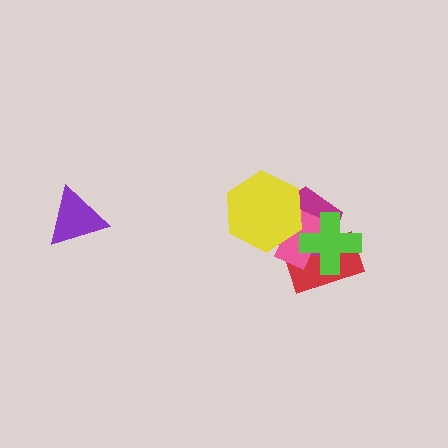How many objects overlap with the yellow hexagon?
2 objects overlap with the yellow hexagon.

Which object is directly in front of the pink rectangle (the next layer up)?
The lime cross is directly in front of the pink rectangle.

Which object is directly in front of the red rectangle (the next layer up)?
The magenta pentagon is directly in front of the red rectangle.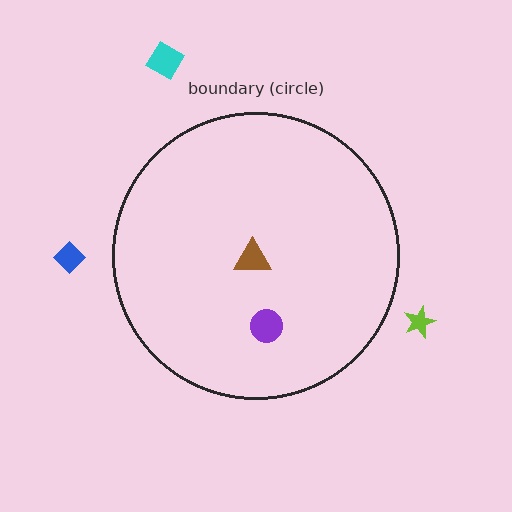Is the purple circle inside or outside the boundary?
Inside.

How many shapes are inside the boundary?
2 inside, 3 outside.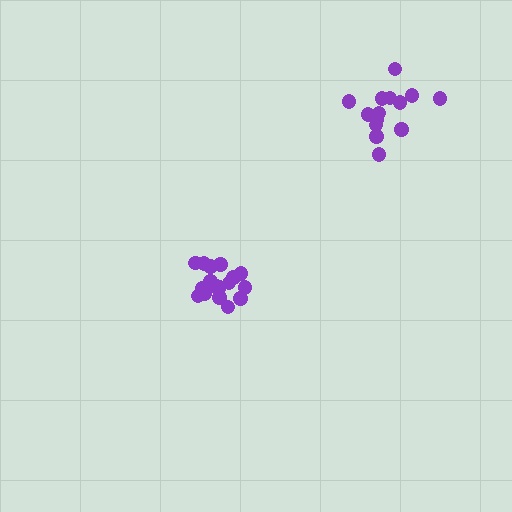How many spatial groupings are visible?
There are 2 spatial groupings.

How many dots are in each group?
Group 1: 17 dots, Group 2: 14 dots (31 total).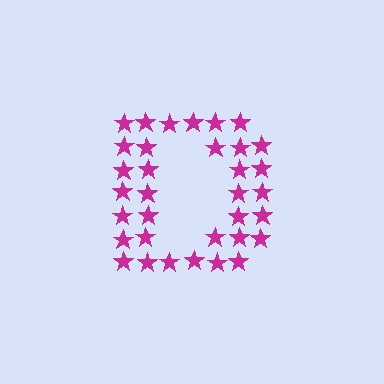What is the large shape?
The large shape is the letter D.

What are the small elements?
The small elements are stars.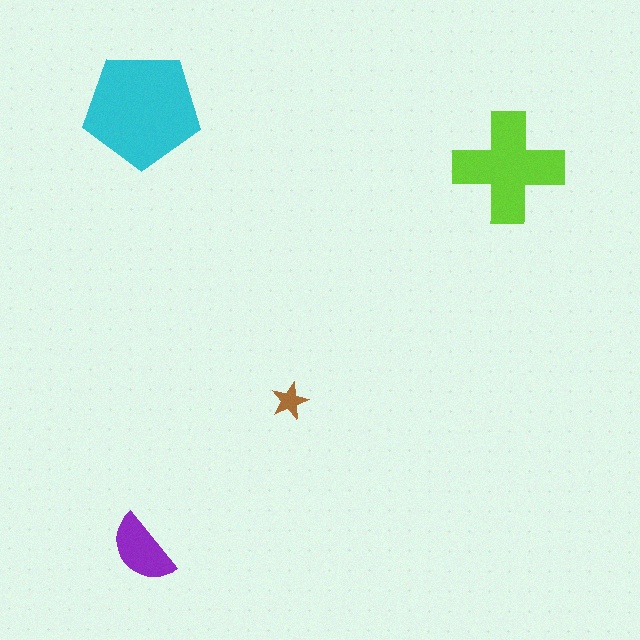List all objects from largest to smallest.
The cyan pentagon, the lime cross, the purple semicircle, the brown star.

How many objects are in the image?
There are 4 objects in the image.